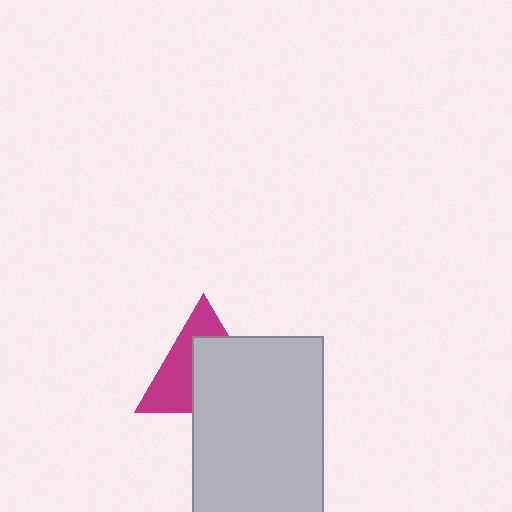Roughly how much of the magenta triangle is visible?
About half of it is visible (roughly 45%).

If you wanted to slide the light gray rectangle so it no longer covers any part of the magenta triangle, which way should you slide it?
Slide it toward the lower-right — that is the most direct way to separate the two shapes.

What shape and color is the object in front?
The object in front is a light gray rectangle.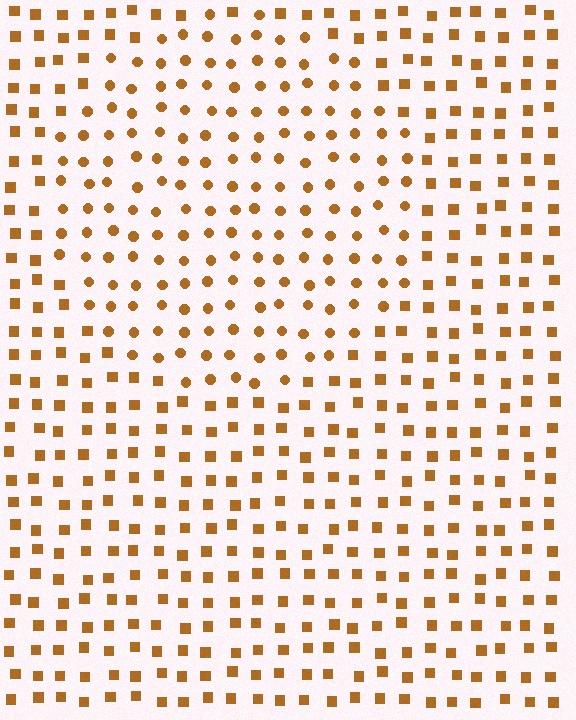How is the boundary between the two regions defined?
The boundary is defined by a change in element shape: circles inside vs. squares outside. All elements share the same color and spacing.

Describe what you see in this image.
The image is filled with small brown elements arranged in a uniform grid. A circle-shaped region contains circles, while the surrounding area contains squares. The boundary is defined purely by the change in element shape.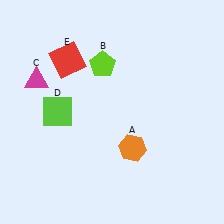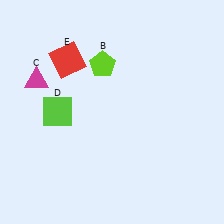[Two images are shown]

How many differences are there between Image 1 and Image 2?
There is 1 difference between the two images.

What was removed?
The orange hexagon (A) was removed in Image 2.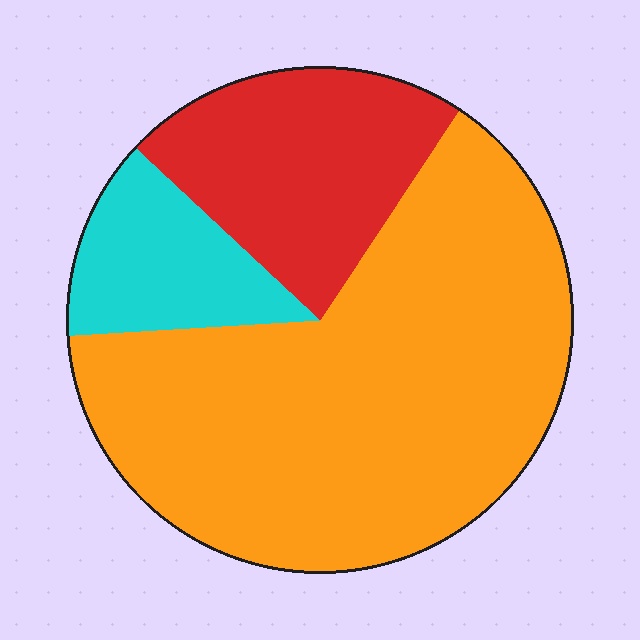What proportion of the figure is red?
Red covers roughly 20% of the figure.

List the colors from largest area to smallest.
From largest to smallest: orange, red, cyan.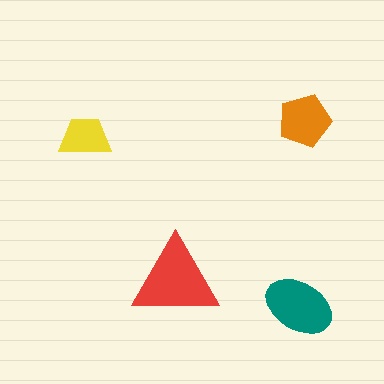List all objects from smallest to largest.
The yellow trapezoid, the orange pentagon, the teal ellipse, the red triangle.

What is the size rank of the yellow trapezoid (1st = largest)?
4th.